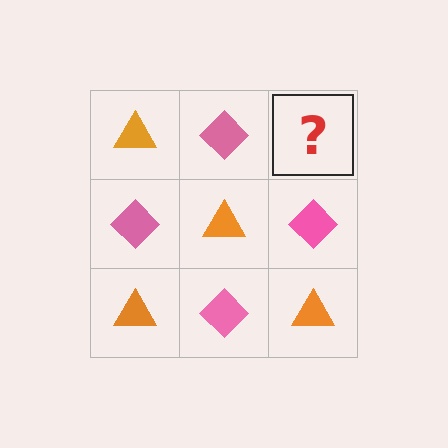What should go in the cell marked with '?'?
The missing cell should contain an orange triangle.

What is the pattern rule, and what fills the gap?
The rule is that it alternates orange triangle and pink diamond in a checkerboard pattern. The gap should be filled with an orange triangle.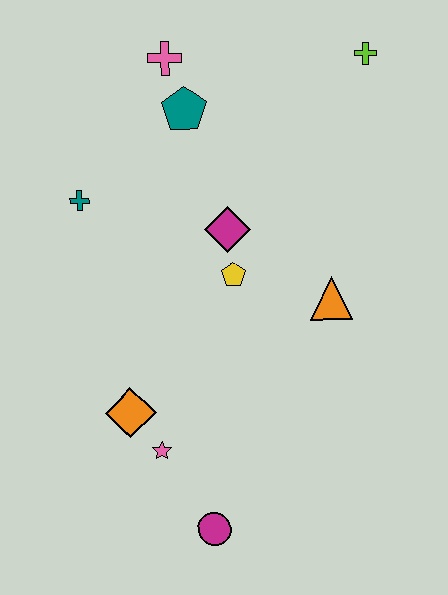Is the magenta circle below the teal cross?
Yes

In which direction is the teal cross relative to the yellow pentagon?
The teal cross is to the left of the yellow pentagon.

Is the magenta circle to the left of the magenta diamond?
Yes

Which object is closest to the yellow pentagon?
The magenta diamond is closest to the yellow pentagon.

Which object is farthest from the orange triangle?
The pink cross is farthest from the orange triangle.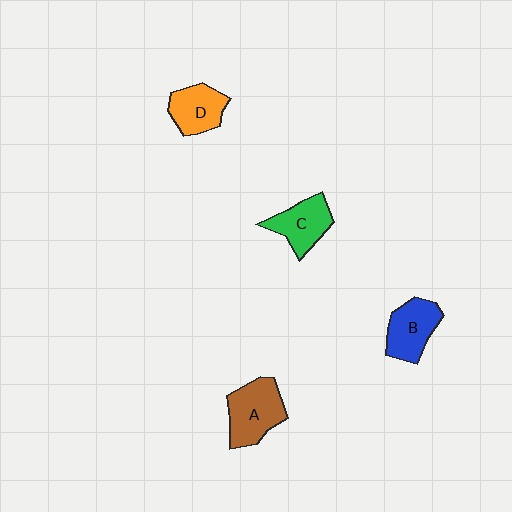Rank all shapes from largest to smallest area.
From largest to smallest: A (brown), B (blue), C (green), D (orange).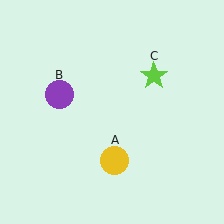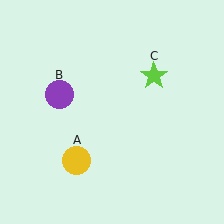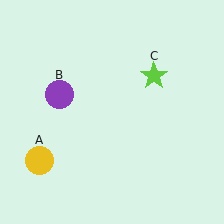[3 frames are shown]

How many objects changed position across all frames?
1 object changed position: yellow circle (object A).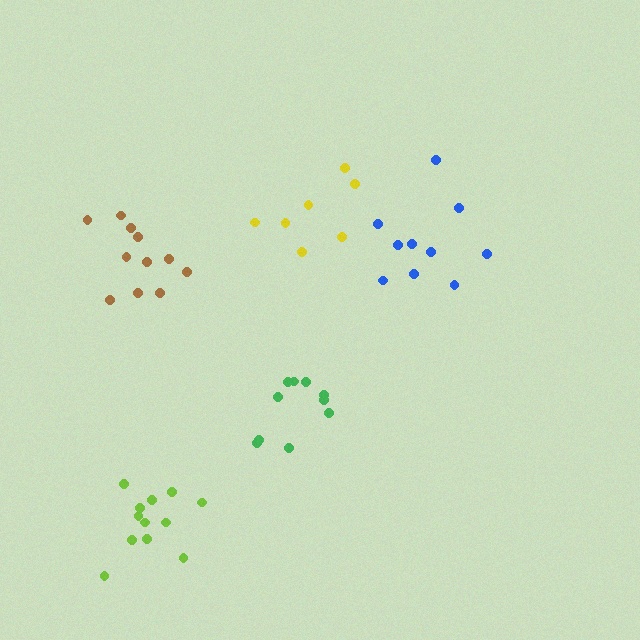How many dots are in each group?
Group 1: 10 dots, Group 2: 12 dots, Group 3: 7 dots, Group 4: 10 dots, Group 5: 11 dots (50 total).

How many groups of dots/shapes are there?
There are 5 groups.